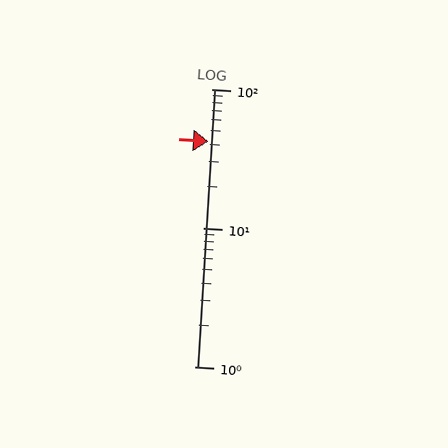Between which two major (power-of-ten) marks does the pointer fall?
The pointer is between 10 and 100.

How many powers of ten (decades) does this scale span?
The scale spans 2 decades, from 1 to 100.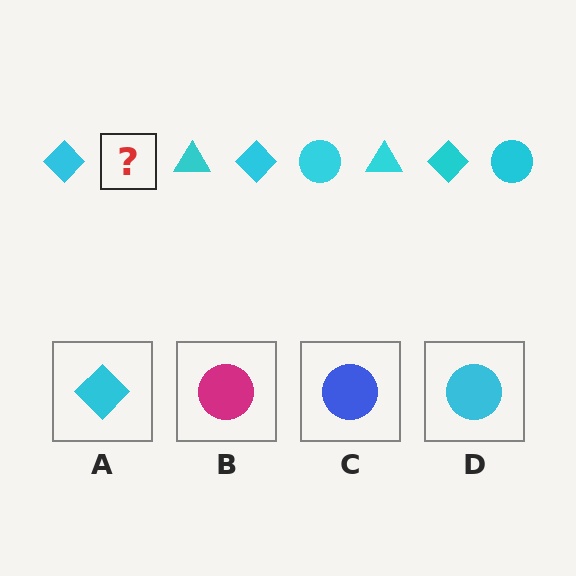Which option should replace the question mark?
Option D.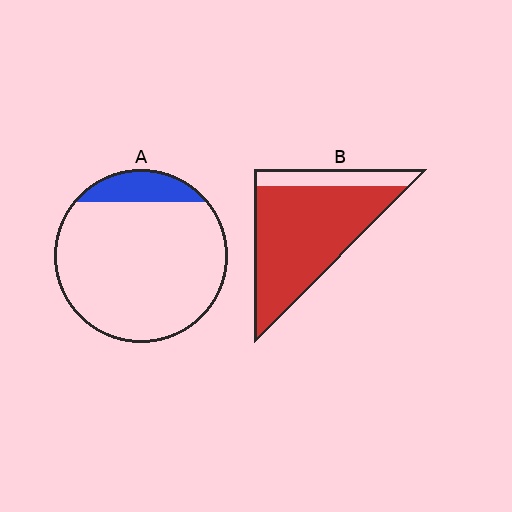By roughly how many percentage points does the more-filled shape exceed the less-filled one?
By roughly 70 percentage points (B over A).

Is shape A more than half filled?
No.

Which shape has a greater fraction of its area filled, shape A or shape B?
Shape B.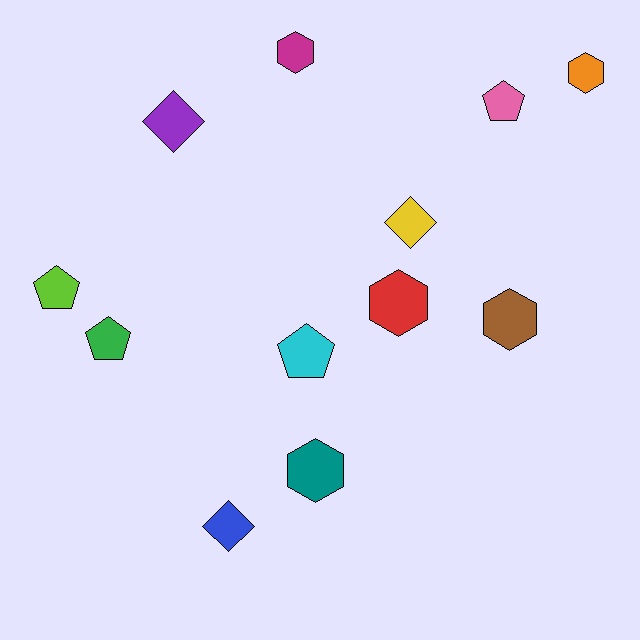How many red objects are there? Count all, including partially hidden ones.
There is 1 red object.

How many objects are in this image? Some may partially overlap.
There are 12 objects.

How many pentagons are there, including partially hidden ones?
There are 4 pentagons.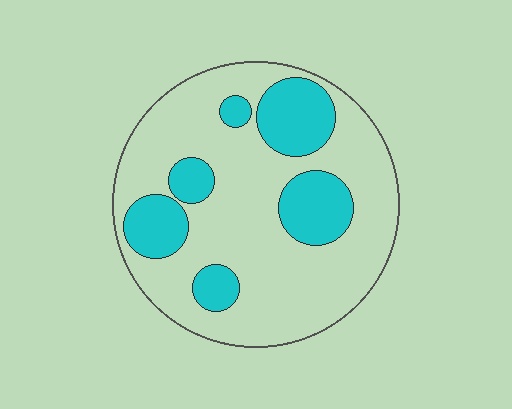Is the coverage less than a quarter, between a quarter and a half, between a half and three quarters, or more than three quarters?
Between a quarter and a half.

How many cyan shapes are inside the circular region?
6.